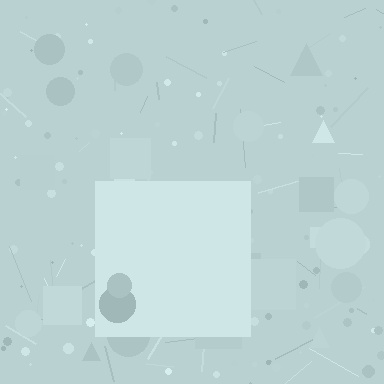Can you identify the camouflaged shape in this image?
The camouflaged shape is a square.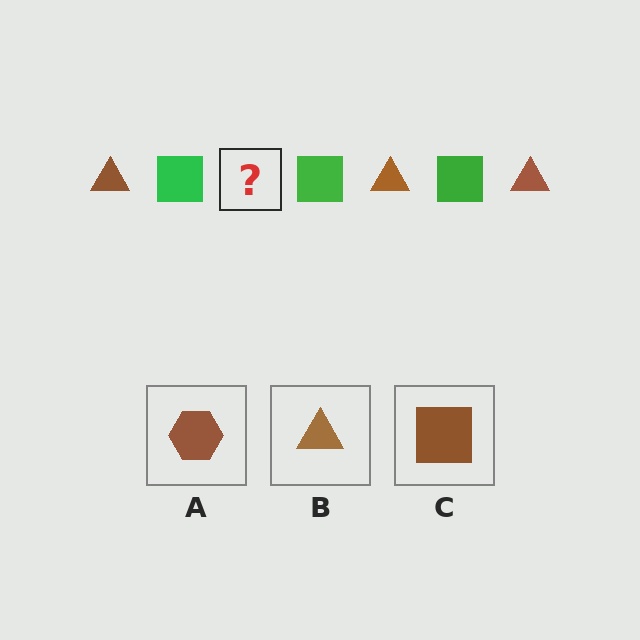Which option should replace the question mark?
Option B.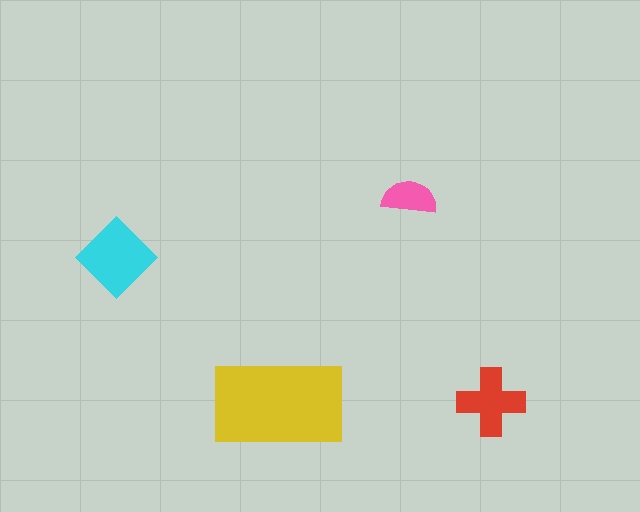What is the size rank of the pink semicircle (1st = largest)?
4th.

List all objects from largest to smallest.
The yellow rectangle, the cyan diamond, the red cross, the pink semicircle.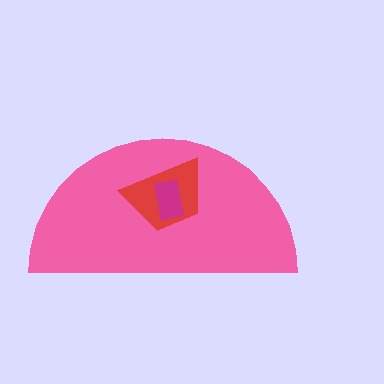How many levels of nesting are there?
3.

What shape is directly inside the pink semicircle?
The red trapezoid.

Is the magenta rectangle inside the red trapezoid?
Yes.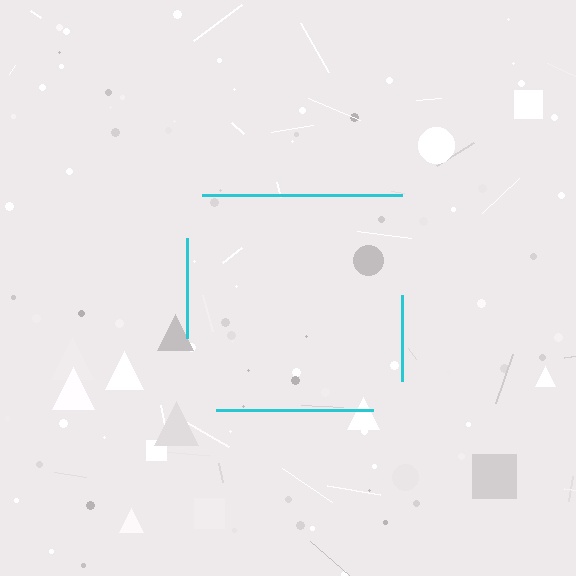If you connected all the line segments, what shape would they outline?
They would outline a square.